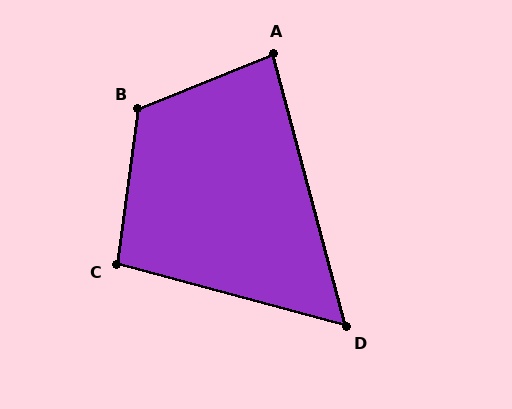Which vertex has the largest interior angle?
B, at approximately 120 degrees.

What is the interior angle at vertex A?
Approximately 83 degrees (acute).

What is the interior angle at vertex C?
Approximately 97 degrees (obtuse).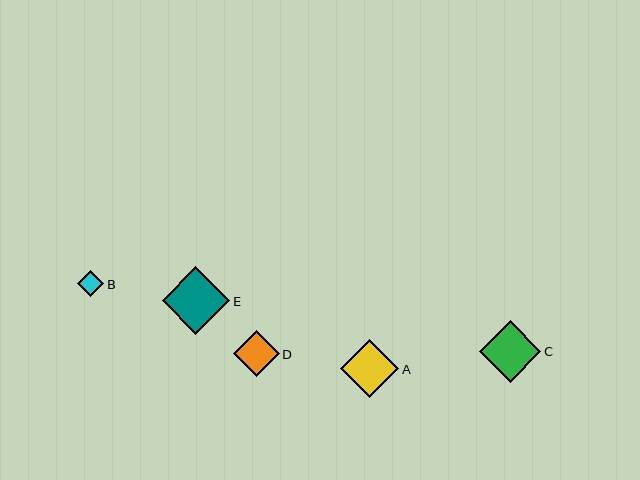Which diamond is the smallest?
Diamond B is the smallest with a size of approximately 26 pixels.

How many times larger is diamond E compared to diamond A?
Diamond E is approximately 1.2 times the size of diamond A.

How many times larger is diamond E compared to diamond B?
Diamond E is approximately 2.6 times the size of diamond B.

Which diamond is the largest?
Diamond E is the largest with a size of approximately 67 pixels.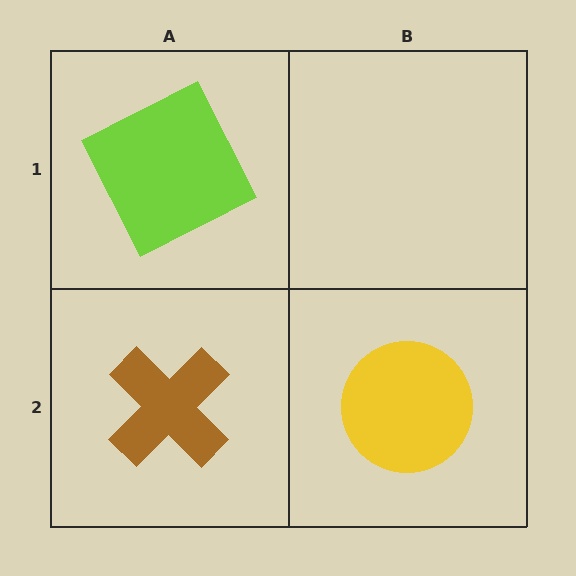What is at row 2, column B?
A yellow circle.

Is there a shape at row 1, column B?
No, that cell is empty.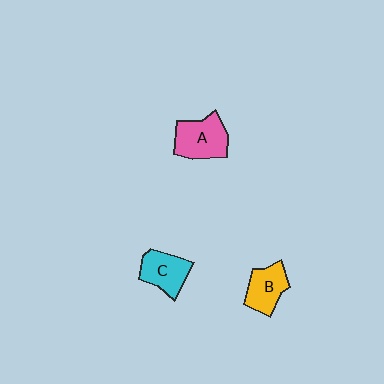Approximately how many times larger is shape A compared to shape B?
Approximately 1.3 times.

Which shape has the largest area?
Shape A (pink).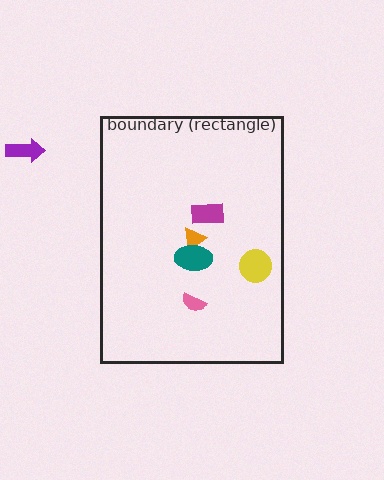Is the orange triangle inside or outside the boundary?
Inside.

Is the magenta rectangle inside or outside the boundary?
Inside.